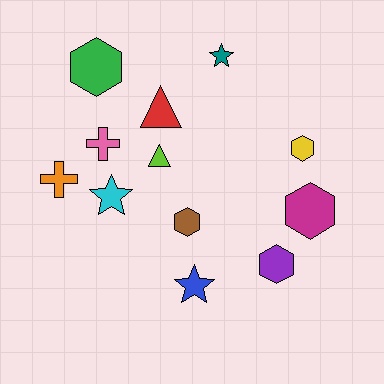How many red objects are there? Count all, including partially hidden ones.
There is 1 red object.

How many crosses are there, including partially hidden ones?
There are 2 crosses.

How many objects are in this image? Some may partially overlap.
There are 12 objects.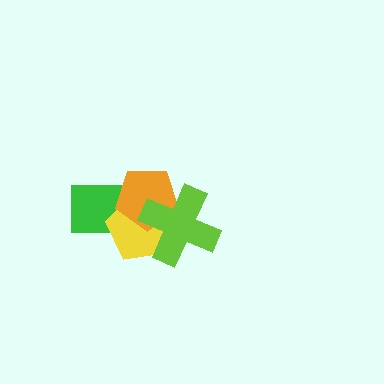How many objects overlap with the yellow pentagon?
3 objects overlap with the yellow pentagon.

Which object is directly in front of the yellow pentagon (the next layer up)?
The orange pentagon is directly in front of the yellow pentagon.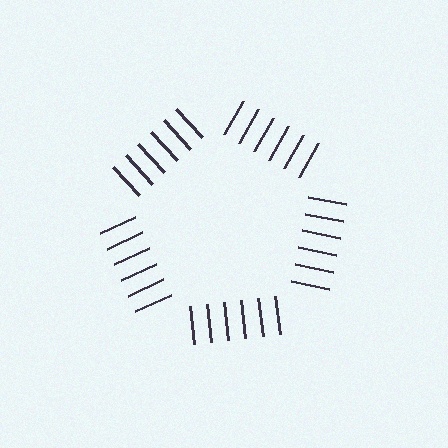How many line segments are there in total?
30 — 6 along each of the 5 edges.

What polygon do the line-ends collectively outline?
An illusory pentagon — the line segments terminate on its edges but no continuous stroke is drawn.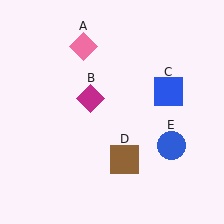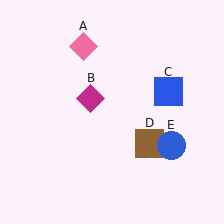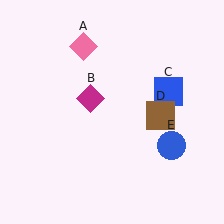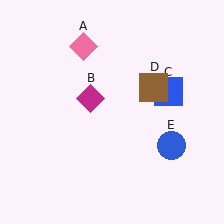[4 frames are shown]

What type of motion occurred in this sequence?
The brown square (object D) rotated counterclockwise around the center of the scene.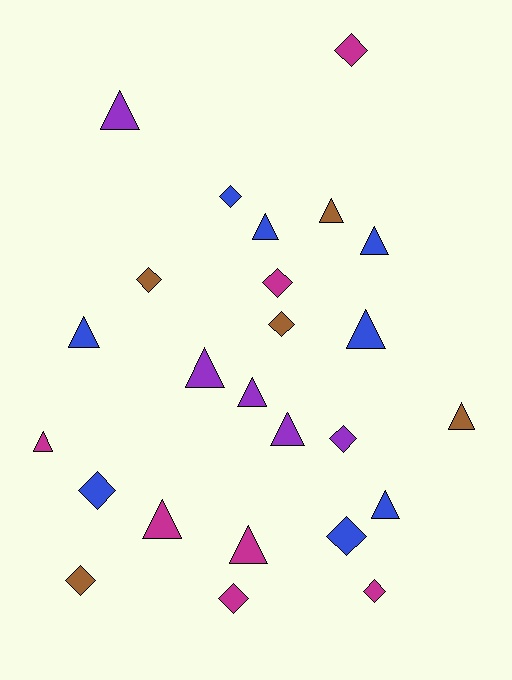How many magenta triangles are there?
There are 3 magenta triangles.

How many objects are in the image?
There are 25 objects.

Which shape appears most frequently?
Triangle, with 14 objects.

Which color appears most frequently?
Blue, with 8 objects.